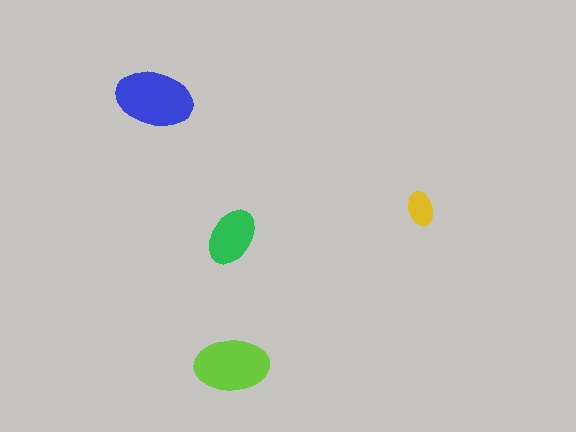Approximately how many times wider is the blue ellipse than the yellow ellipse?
About 2 times wider.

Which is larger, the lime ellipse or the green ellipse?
The lime one.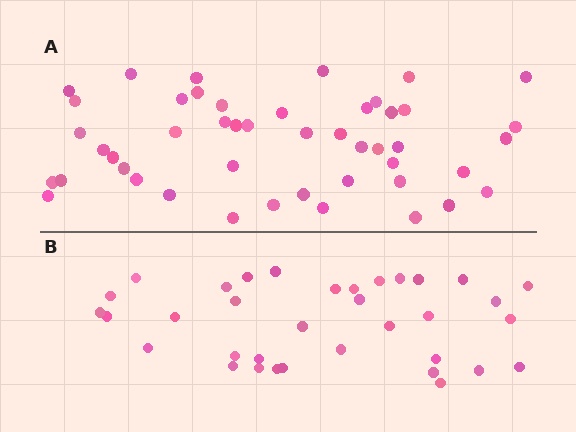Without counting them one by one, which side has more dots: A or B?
Region A (the top region) has more dots.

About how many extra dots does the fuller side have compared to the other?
Region A has roughly 12 or so more dots than region B.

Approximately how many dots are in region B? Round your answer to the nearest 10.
About 40 dots. (The exact count is 35, which rounds to 40.)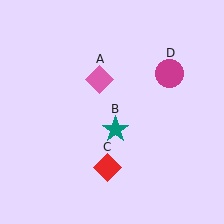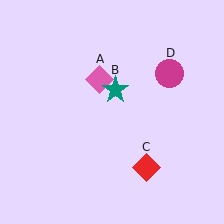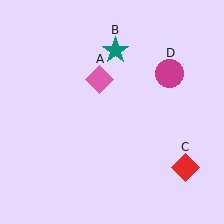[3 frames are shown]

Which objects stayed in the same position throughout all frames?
Pink diamond (object A) and magenta circle (object D) remained stationary.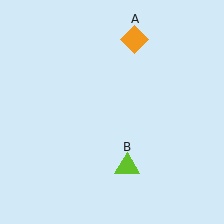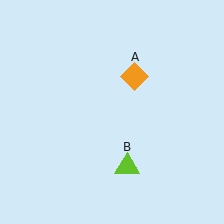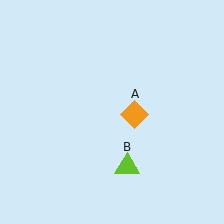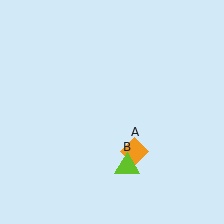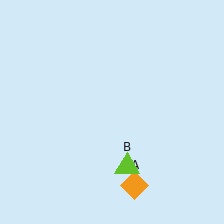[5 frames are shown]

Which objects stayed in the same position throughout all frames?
Lime triangle (object B) remained stationary.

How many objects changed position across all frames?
1 object changed position: orange diamond (object A).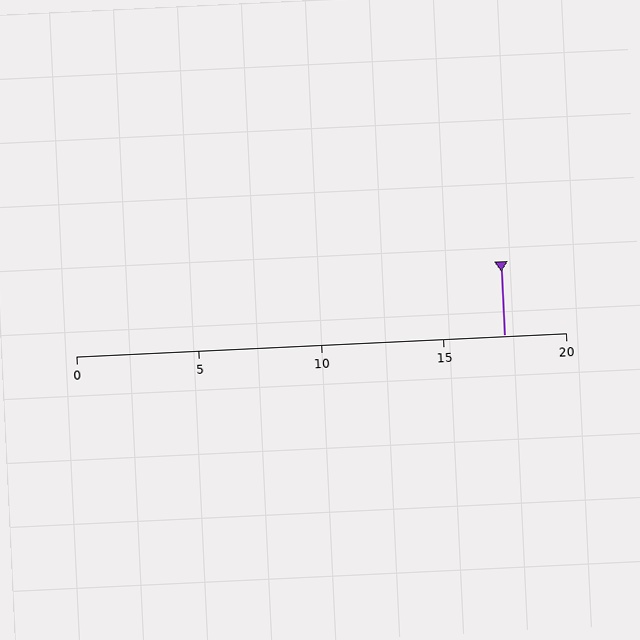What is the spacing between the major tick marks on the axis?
The major ticks are spaced 5 apart.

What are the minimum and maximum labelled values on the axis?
The axis runs from 0 to 20.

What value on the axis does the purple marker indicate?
The marker indicates approximately 17.5.